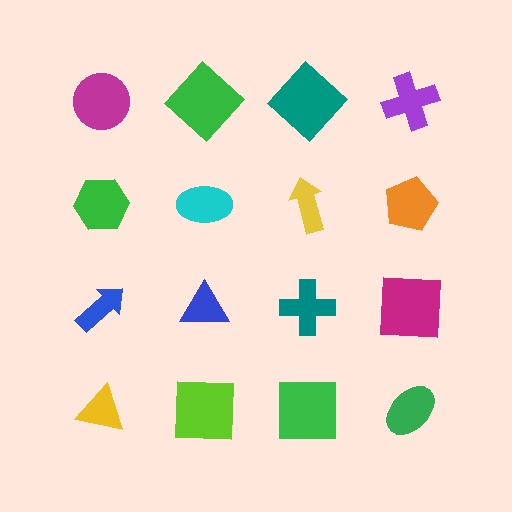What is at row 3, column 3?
A teal cross.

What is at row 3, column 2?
A blue triangle.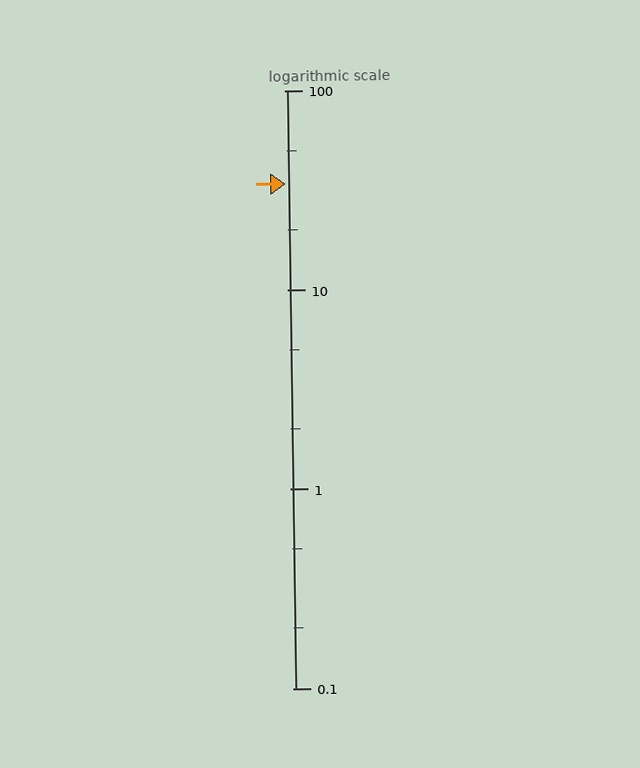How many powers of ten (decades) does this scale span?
The scale spans 3 decades, from 0.1 to 100.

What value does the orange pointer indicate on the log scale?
The pointer indicates approximately 34.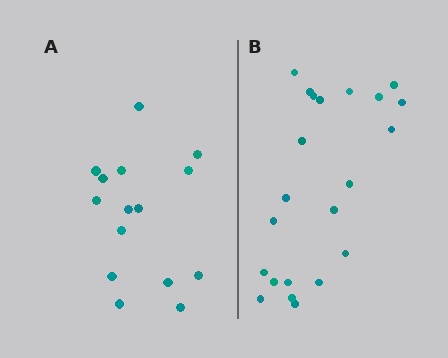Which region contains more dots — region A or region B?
Region B (the right region) has more dots.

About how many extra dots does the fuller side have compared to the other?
Region B has roughly 8 or so more dots than region A.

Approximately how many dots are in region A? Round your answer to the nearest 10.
About 20 dots. (The exact count is 15, which rounds to 20.)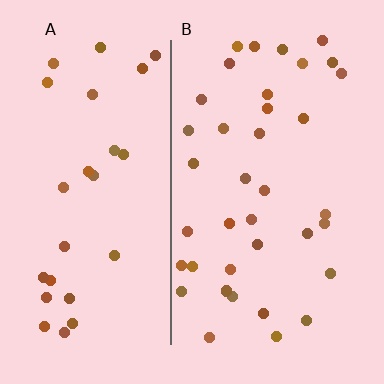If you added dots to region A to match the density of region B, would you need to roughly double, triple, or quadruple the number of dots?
Approximately double.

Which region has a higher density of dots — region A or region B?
B (the right).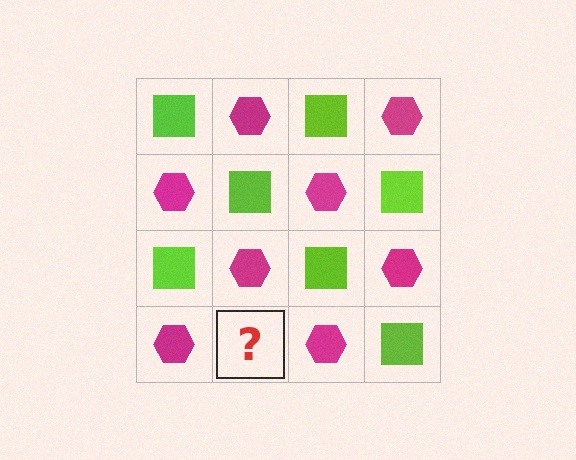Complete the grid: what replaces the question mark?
The question mark should be replaced with a lime square.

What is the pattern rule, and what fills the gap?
The rule is that it alternates lime square and magenta hexagon in a checkerboard pattern. The gap should be filled with a lime square.